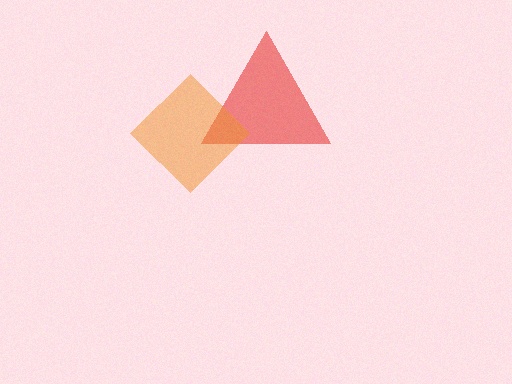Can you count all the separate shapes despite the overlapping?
Yes, there are 2 separate shapes.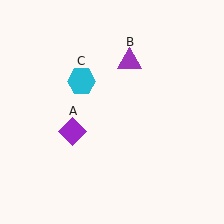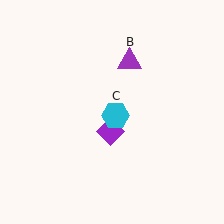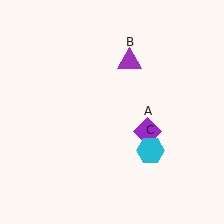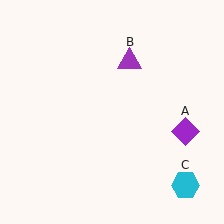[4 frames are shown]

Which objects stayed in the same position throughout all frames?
Purple triangle (object B) remained stationary.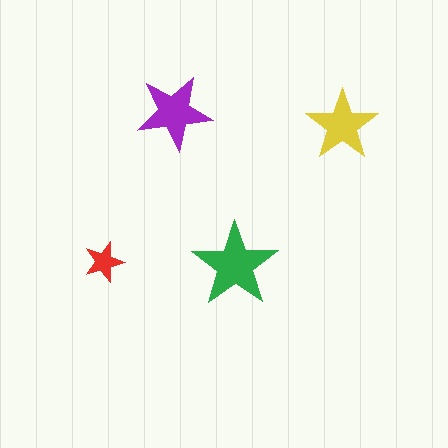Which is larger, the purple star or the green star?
The green one.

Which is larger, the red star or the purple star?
The purple one.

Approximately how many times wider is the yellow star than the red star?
About 2 times wider.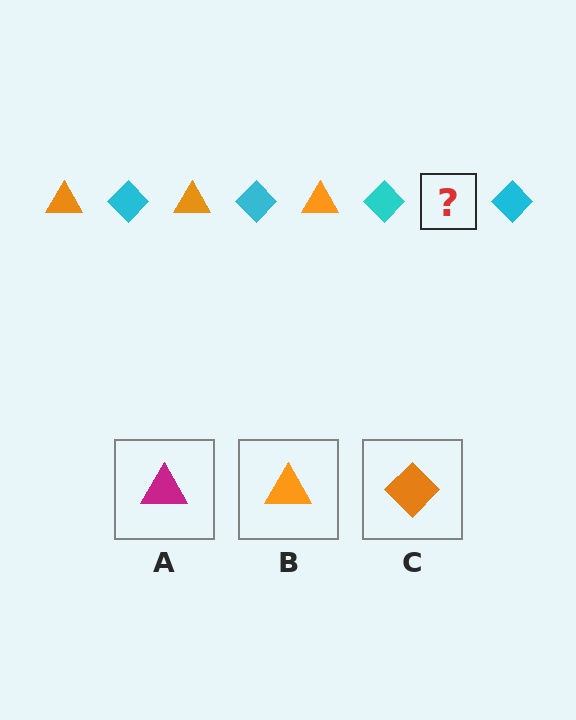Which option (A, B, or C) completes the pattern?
B.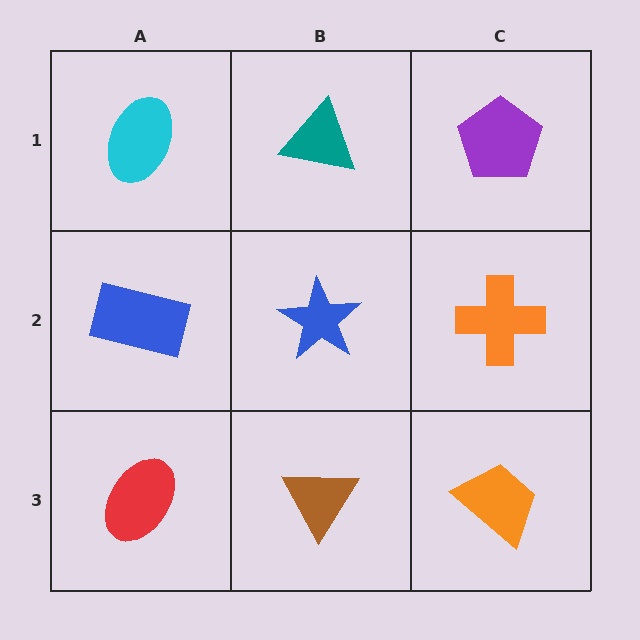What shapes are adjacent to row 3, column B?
A blue star (row 2, column B), a red ellipse (row 3, column A), an orange trapezoid (row 3, column C).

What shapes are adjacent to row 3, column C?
An orange cross (row 2, column C), a brown triangle (row 3, column B).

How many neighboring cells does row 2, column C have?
3.